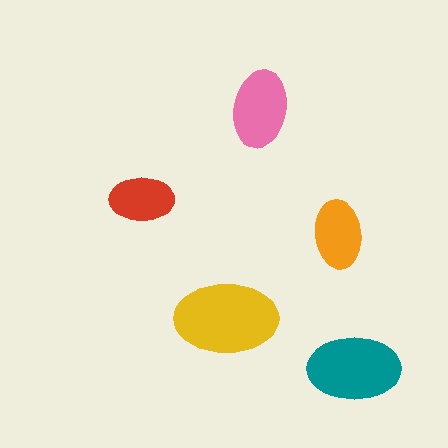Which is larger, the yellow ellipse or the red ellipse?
The yellow one.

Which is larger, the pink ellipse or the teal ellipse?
The teal one.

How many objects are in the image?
There are 5 objects in the image.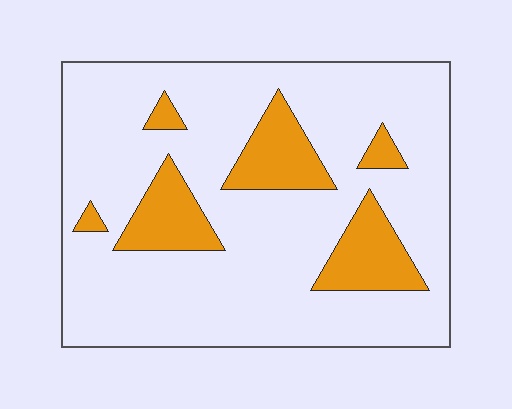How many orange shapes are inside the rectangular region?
6.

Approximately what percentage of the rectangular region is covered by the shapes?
Approximately 20%.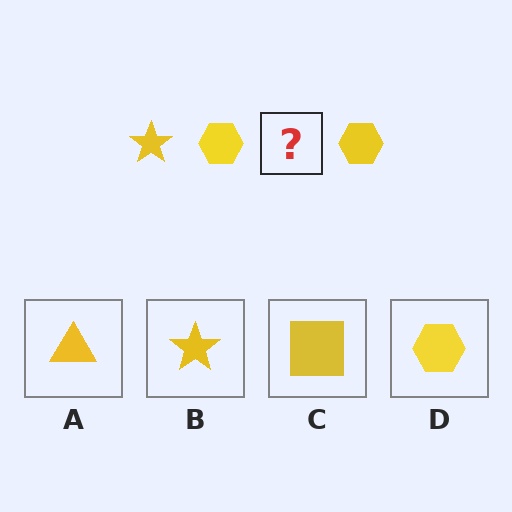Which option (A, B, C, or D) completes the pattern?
B.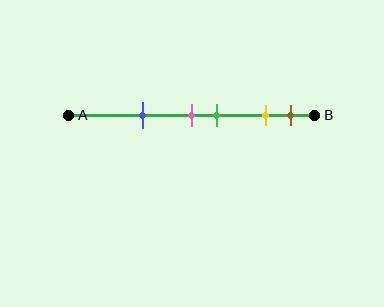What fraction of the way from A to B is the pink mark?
The pink mark is approximately 50% (0.5) of the way from A to B.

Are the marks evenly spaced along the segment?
No, the marks are not evenly spaced.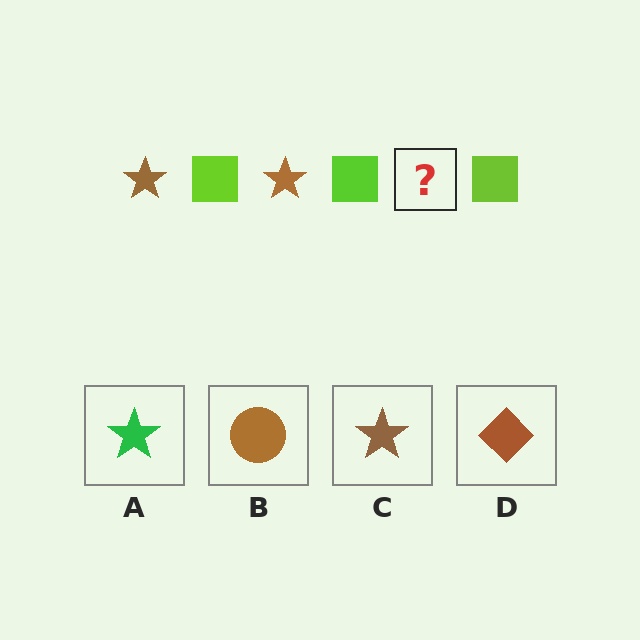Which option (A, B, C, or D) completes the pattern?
C.